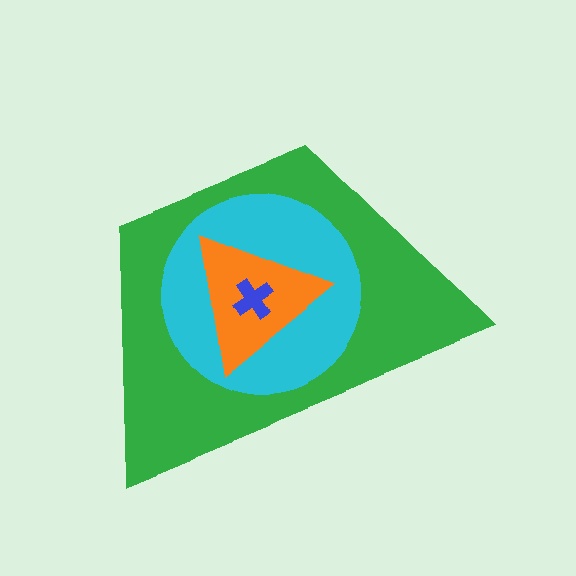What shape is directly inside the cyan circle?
The orange triangle.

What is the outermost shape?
The green trapezoid.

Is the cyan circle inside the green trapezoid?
Yes.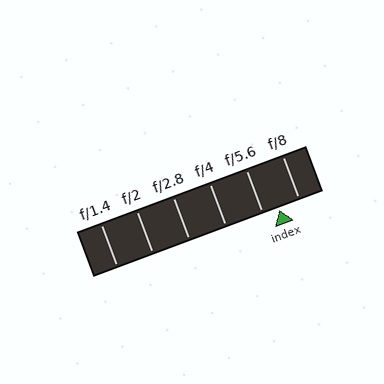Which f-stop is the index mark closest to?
The index mark is closest to f/5.6.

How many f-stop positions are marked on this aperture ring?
There are 6 f-stop positions marked.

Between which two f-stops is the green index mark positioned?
The index mark is between f/5.6 and f/8.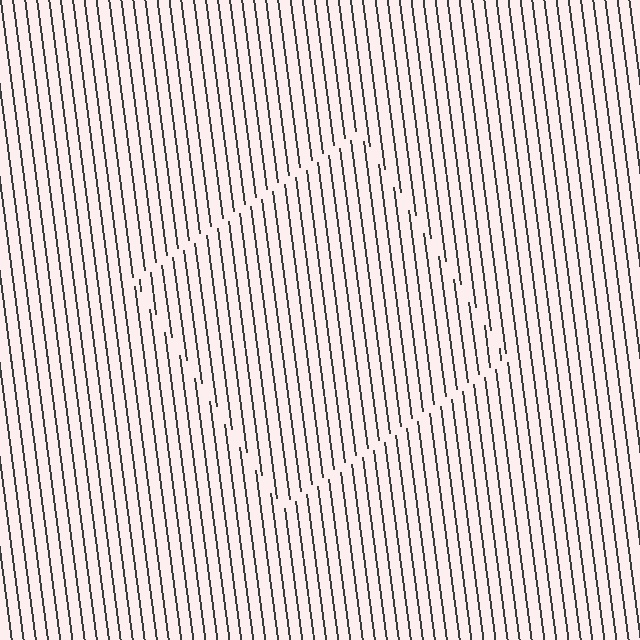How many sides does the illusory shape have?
4 sides — the line-ends trace a square.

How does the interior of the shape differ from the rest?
The interior of the shape contains the same grating, shifted by half a period — the contour is defined by the phase discontinuity where line-ends from the inner and outer gratings abut.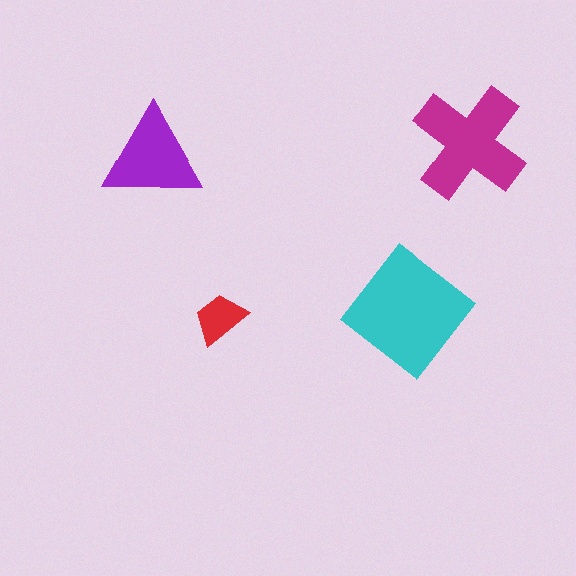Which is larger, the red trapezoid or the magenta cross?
The magenta cross.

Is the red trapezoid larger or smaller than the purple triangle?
Smaller.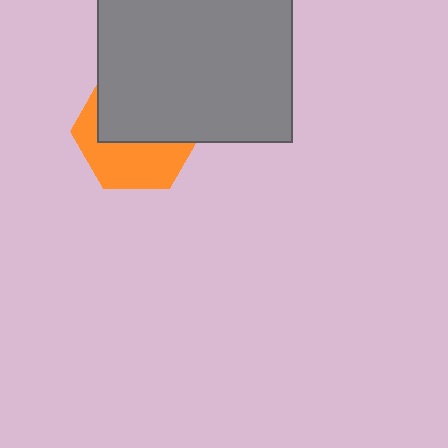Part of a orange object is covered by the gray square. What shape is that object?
It is a hexagon.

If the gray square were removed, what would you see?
You would see the complete orange hexagon.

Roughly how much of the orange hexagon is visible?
A small part of it is visible (roughly 45%).